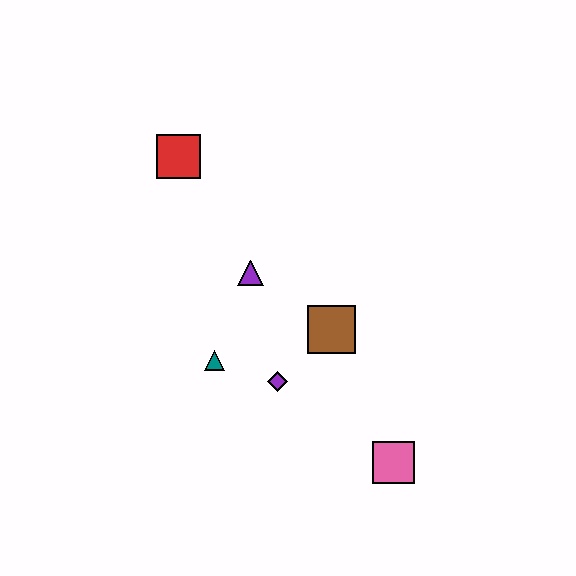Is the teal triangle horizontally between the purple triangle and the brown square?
No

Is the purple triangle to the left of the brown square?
Yes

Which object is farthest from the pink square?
The red square is farthest from the pink square.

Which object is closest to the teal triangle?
The purple diamond is closest to the teal triangle.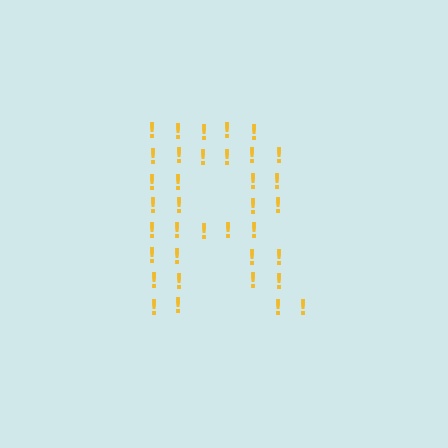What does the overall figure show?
The overall figure shows the letter R.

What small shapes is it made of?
It is made of small exclamation marks.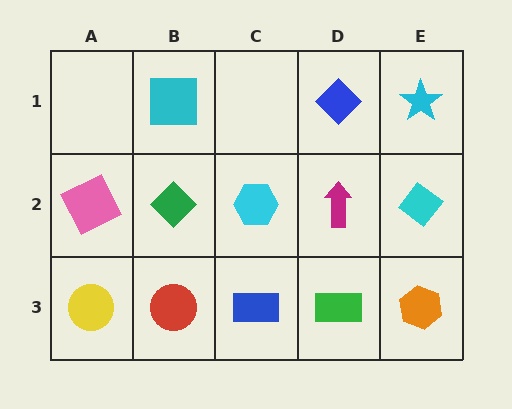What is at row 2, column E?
A cyan diamond.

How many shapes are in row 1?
3 shapes.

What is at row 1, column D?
A blue diamond.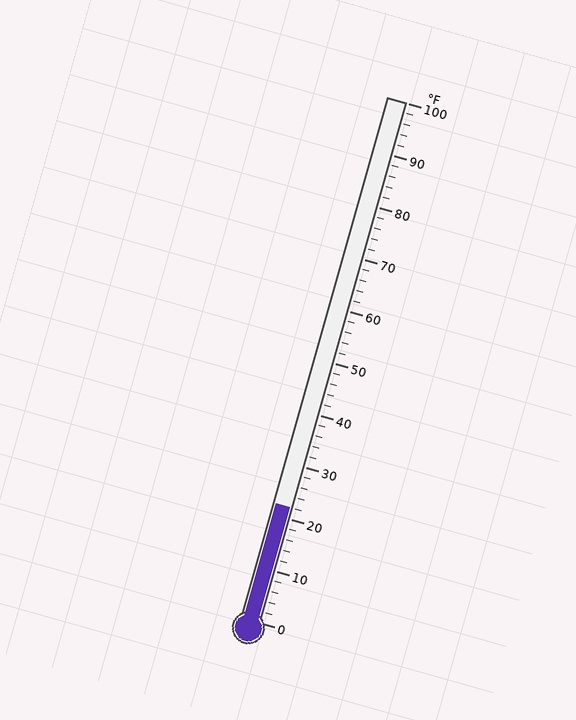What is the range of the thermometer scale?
The thermometer scale ranges from 0°F to 100°F.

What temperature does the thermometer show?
The thermometer shows approximately 22°F.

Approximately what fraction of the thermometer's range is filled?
The thermometer is filled to approximately 20% of its range.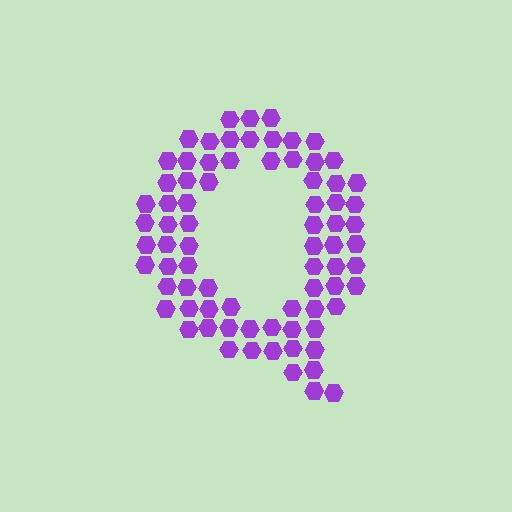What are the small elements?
The small elements are hexagons.